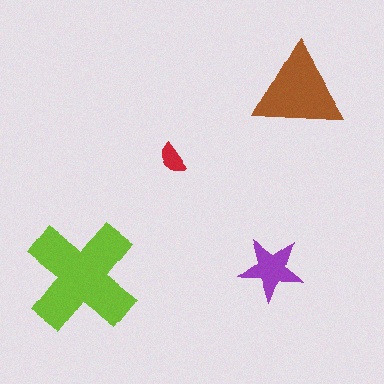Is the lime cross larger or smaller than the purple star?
Larger.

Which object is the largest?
The lime cross.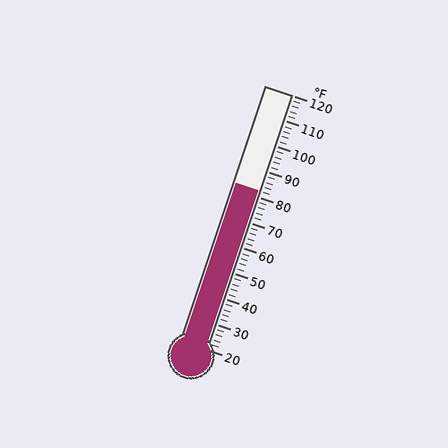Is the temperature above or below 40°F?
The temperature is above 40°F.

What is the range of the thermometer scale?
The thermometer scale ranges from 20°F to 120°F.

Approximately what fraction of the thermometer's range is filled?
The thermometer is filled to approximately 60% of its range.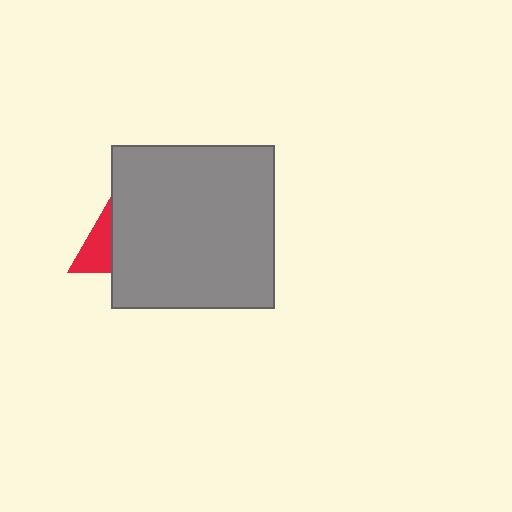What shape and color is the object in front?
The object in front is a gray square.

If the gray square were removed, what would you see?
You would see the complete red triangle.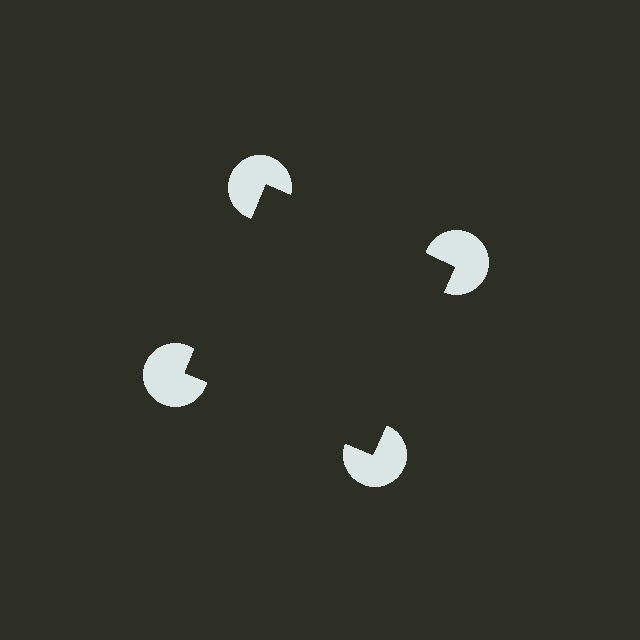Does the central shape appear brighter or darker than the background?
It typically appears slightly darker than the background, even though no actual brightness change is drawn.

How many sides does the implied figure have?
4 sides.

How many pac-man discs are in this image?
There are 4 — one at each vertex of the illusory square.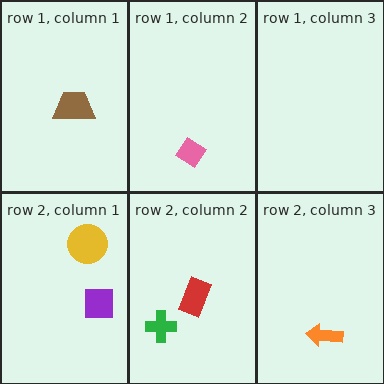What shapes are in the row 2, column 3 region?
The orange arrow.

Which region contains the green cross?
The row 2, column 2 region.